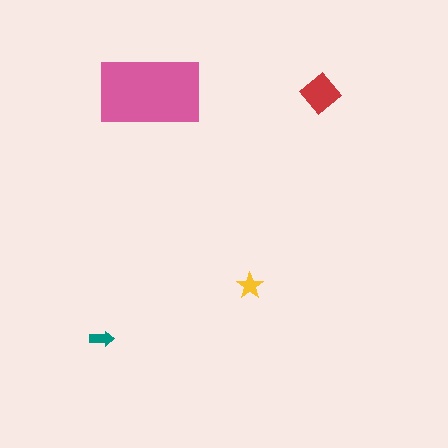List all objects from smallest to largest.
The teal arrow, the yellow star, the red diamond, the pink rectangle.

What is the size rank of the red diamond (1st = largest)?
2nd.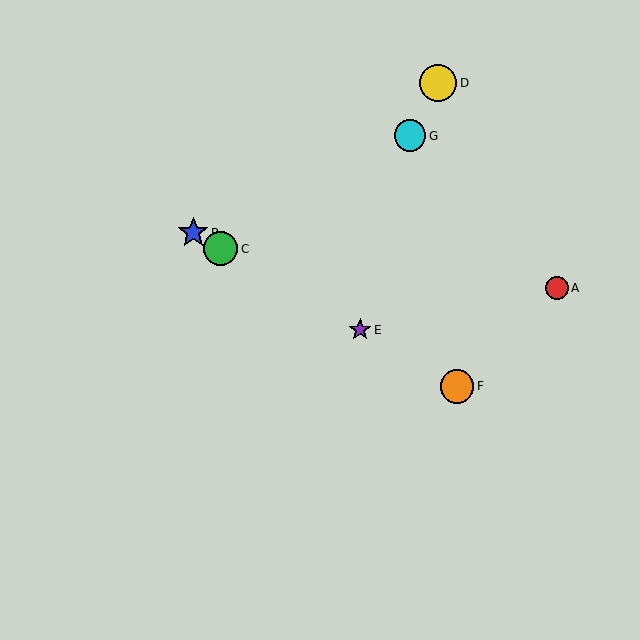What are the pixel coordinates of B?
Object B is at (193, 233).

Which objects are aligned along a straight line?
Objects B, C, E, F are aligned along a straight line.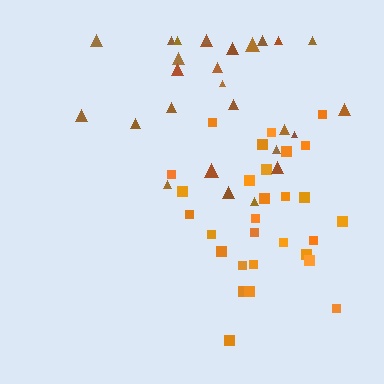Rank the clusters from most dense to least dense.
orange, brown.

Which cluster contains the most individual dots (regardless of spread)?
Orange (29).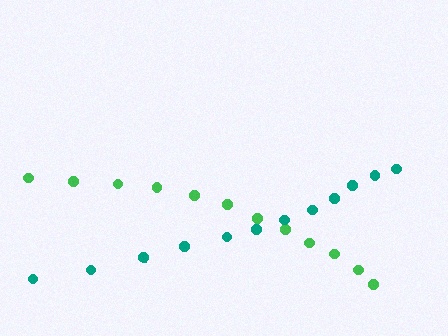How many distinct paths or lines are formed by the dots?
There are 2 distinct paths.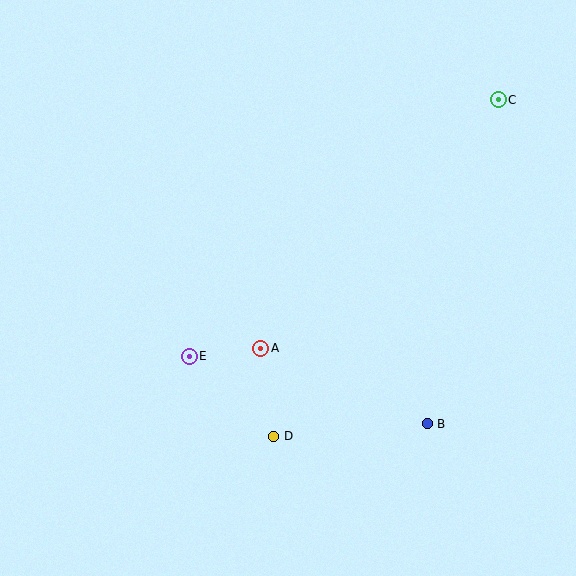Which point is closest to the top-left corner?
Point E is closest to the top-left corner.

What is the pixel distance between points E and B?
The distance between E and B is 247 pixels.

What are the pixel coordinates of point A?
Point A is at (261, 348).